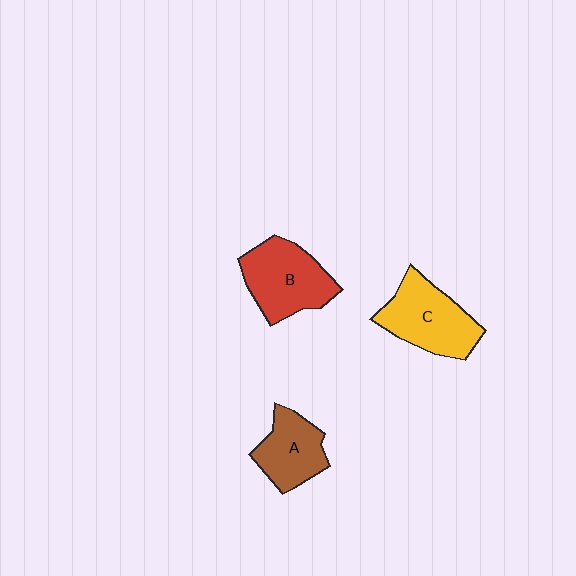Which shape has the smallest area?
Shape A (brown).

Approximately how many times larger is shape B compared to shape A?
Approximately 1.3 times.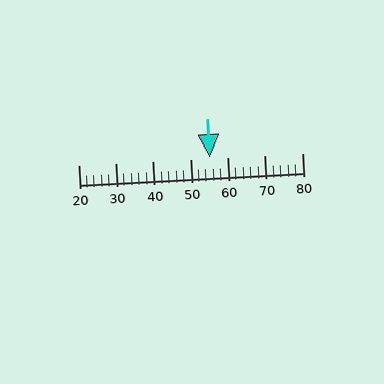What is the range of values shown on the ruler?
The ruler shows values from 20 to 80.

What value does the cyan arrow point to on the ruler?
The cyan arrow points to approximately 55.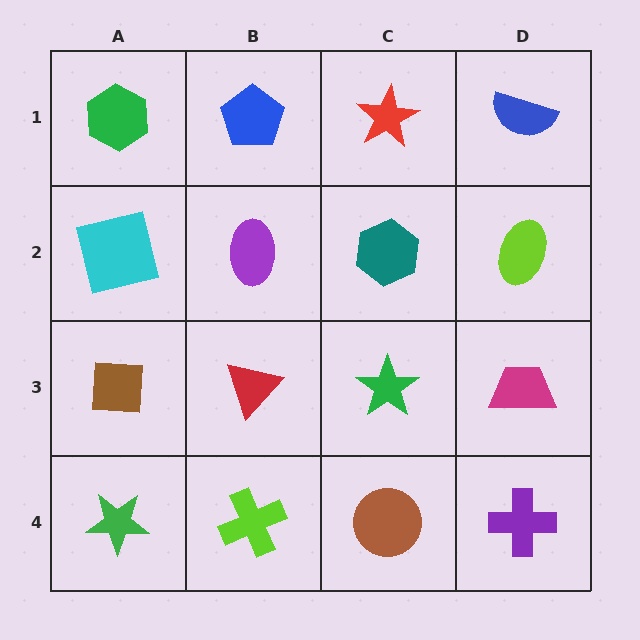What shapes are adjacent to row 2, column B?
A blue pentagon (row 1, column B), a red triangle (row 3, column B), a cyan square (row 2, column A), a teal hexagon (row 2, column C).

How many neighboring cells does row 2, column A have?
3.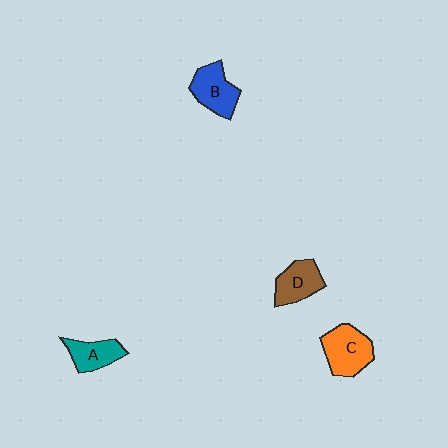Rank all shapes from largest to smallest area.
From largest to smallest: C (orange), B (blue), D (brown), A (teal).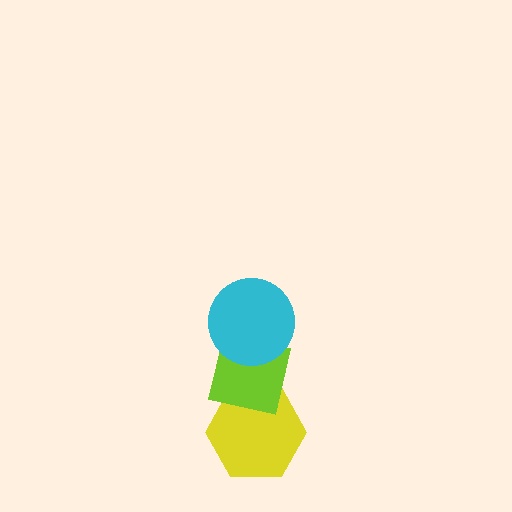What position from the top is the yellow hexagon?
The yellow hexagon is 3rd from the top.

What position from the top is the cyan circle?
The cyan circle is 1st from the top.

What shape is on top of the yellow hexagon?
The lime square is on top of the yellow hexagon.